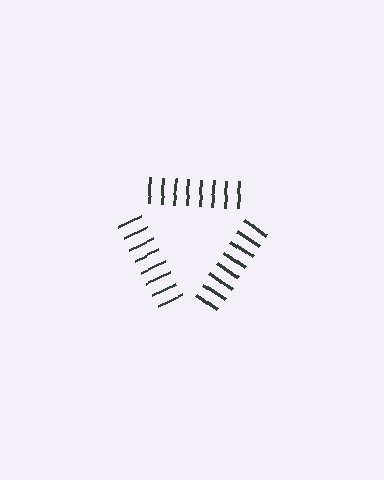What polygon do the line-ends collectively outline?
An illusory triangle — the line segments terminate on its edges but no continuous stroke is drawn.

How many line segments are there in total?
24 — 8 along each of the 3 edges.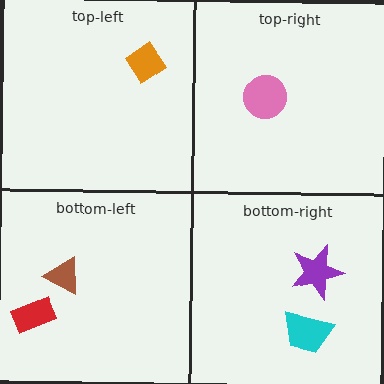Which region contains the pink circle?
The top-right region.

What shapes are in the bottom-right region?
The purple star, the cyan trapezoid.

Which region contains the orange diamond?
The top-left region.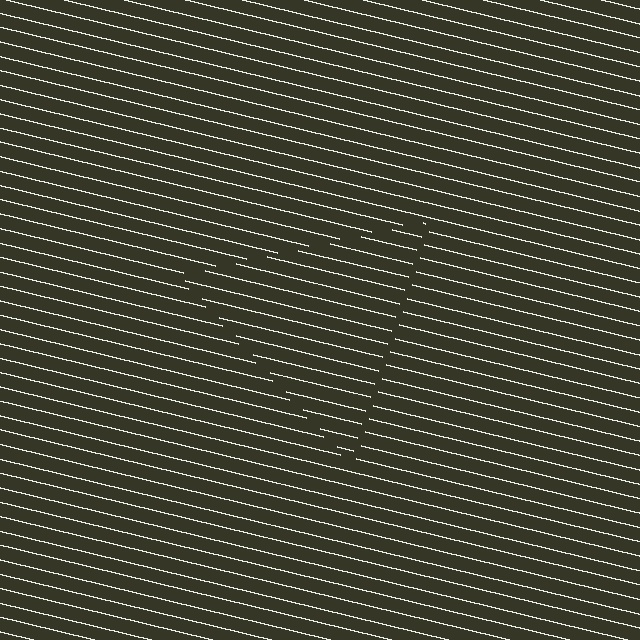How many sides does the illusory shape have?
3 sides — the line-ends trace a triangle.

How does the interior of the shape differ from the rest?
The interior of the shape contains the same grating, shifted by half a period — the contour is defined by the phase discontinuity where line-ends from the inner and outer gratings abut.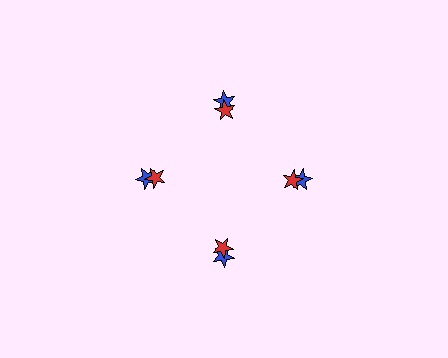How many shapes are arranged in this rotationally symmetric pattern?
There are 8 shapes, arranged in 4 groups of 2.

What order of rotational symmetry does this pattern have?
This pattern has 4-fold rotational symmetry.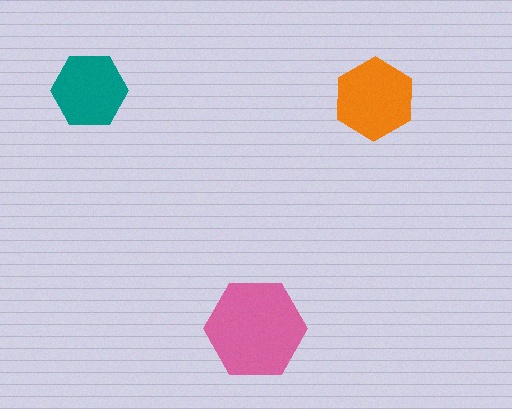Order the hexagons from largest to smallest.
the pink one, the orange one, the teal one.